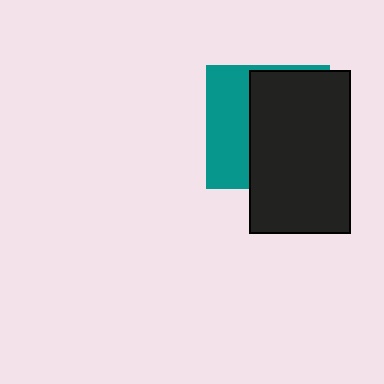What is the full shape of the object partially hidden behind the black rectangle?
The partially hidden object is a teal square.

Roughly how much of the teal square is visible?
A small part of it is visible (roughly 38%).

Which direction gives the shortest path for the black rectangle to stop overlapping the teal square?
Moving right gives the shortest separation.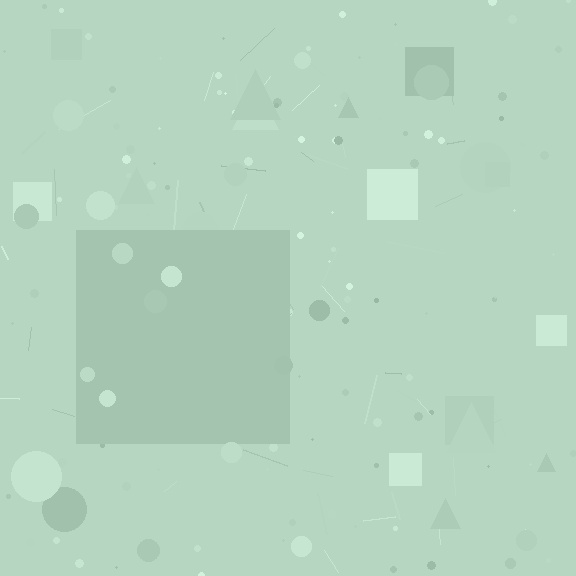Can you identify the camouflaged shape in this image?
The camouflaged shape is a square.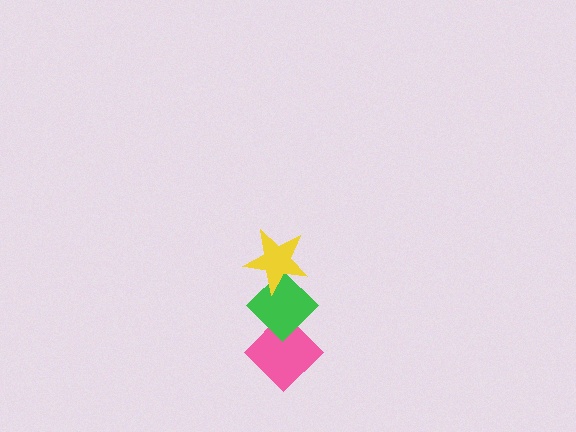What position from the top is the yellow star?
The yellow star is 1st from the top.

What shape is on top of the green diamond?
The yellow star is on top of the green diamond.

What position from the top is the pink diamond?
The pink diamond is 3rd from the top.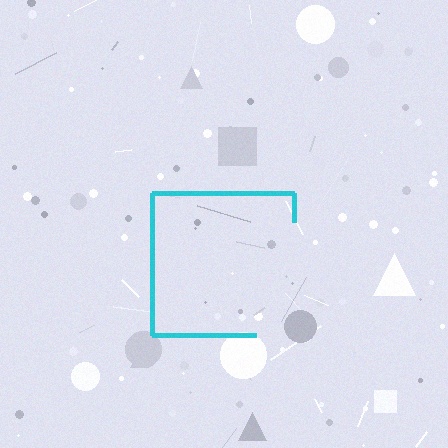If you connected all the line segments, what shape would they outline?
They would outline a square.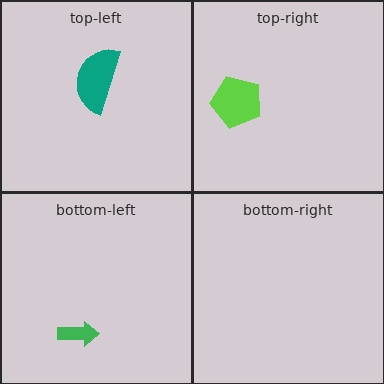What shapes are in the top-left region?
The teal semicircle.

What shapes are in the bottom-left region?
The green arrow.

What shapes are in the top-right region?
The lime pentagon.